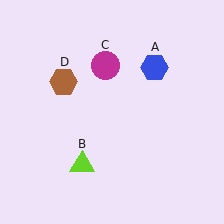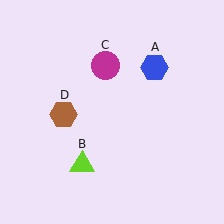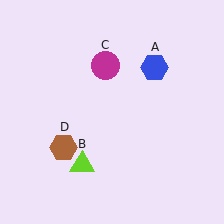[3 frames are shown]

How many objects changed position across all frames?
1 object changed position: brown hexagon (object D).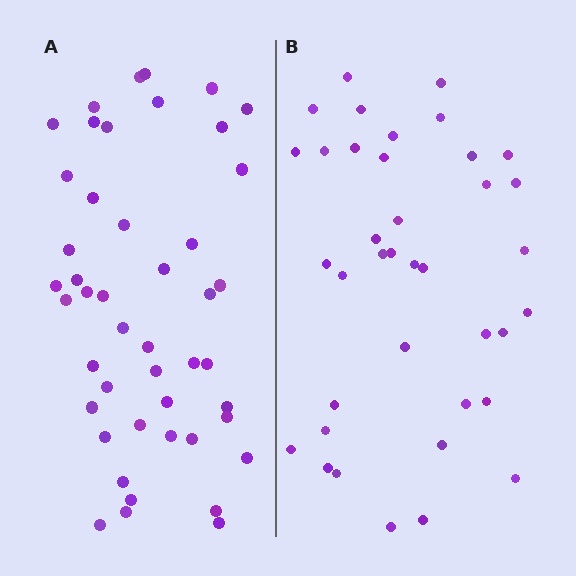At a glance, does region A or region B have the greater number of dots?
Region A (the left region) has more dots.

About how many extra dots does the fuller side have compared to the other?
Region A has roughly 8 or so more dots than region B.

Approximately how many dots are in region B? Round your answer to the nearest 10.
About 40 dots. (The exact count is 38, which rounds to 40.)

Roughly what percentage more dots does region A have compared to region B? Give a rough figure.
About 20% more.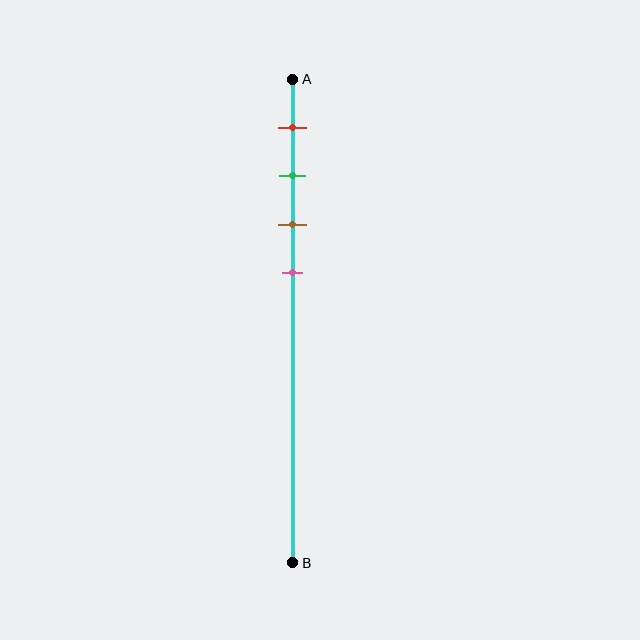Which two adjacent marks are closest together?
The green and brown marks are the closest adjacent pair.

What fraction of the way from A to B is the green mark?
The green mark is approximately 20% (0.2) of the way from A to B.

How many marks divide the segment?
There are 4 marks dividing the segment.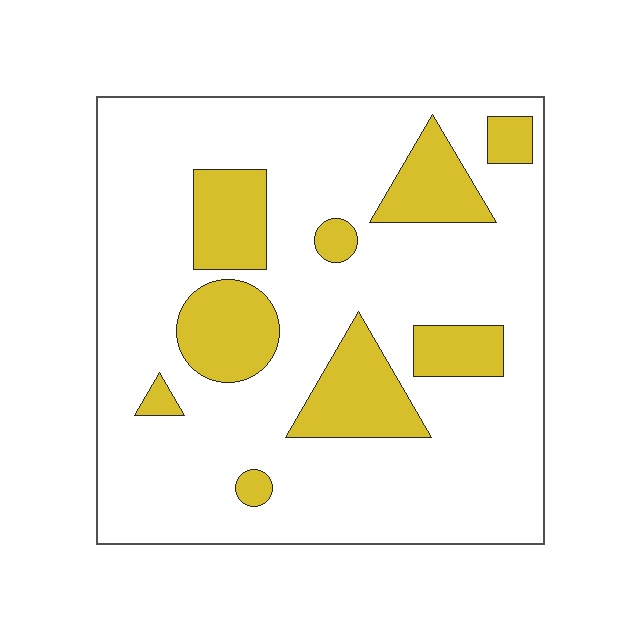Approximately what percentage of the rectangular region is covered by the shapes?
Approximately 20%.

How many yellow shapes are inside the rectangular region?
9.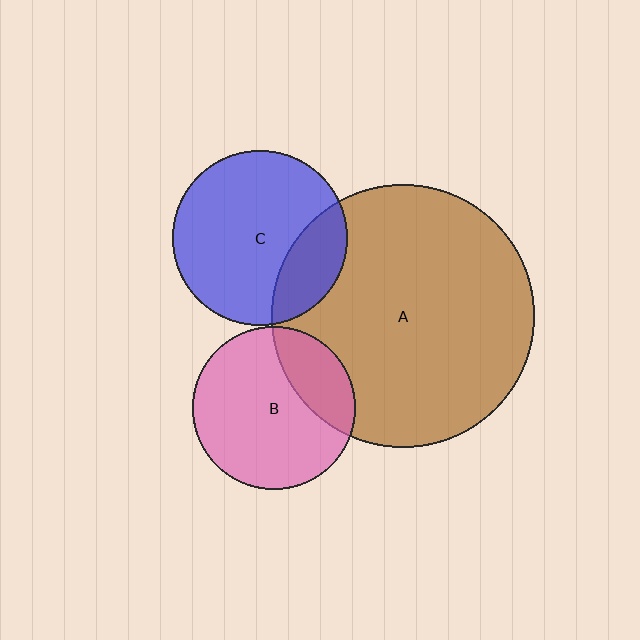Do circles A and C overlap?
Yes.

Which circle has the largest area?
Circle A (brown).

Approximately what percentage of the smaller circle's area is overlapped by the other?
Approximately 25%.